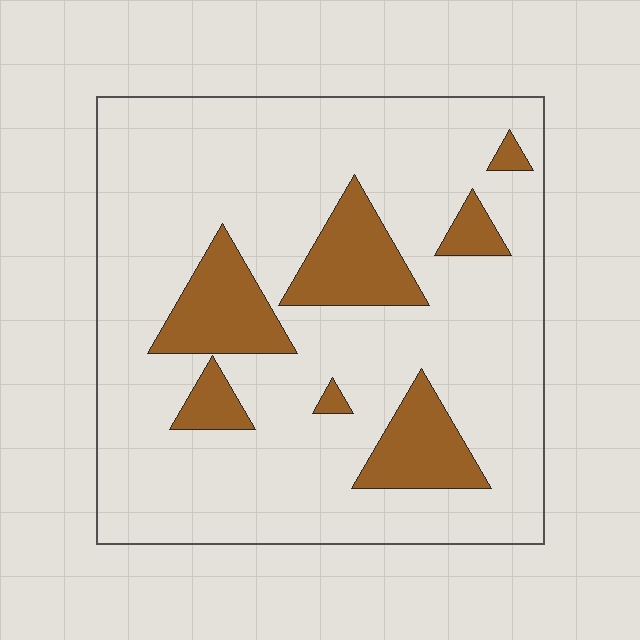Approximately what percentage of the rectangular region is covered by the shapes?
Approximately 20%.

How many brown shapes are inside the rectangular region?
7.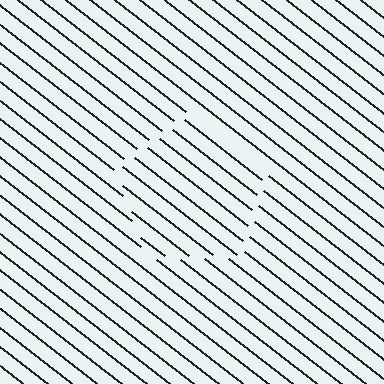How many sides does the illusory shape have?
5 sides — the line-ends trace a pentagon.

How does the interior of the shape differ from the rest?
The interior of the shape contains the same grating, shifted by half a period — the contour is defined by the phase discontinuity where line-ends from the inner and outer gratings abut.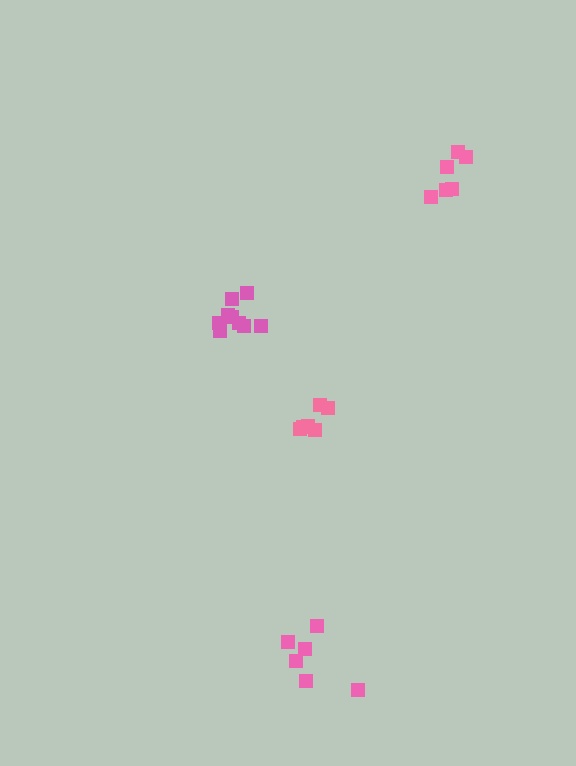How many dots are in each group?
Group 1: 6 dots, Group 2: 6 dots, Group 3: 6 dots, Group 4: 9 dots (27 total).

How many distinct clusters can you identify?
There are 4 distinct clusters.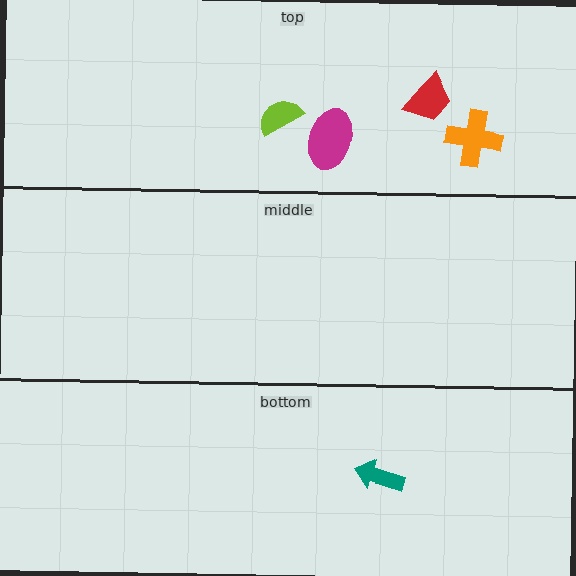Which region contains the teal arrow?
The bottom region.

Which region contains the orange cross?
The top region.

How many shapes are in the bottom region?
1.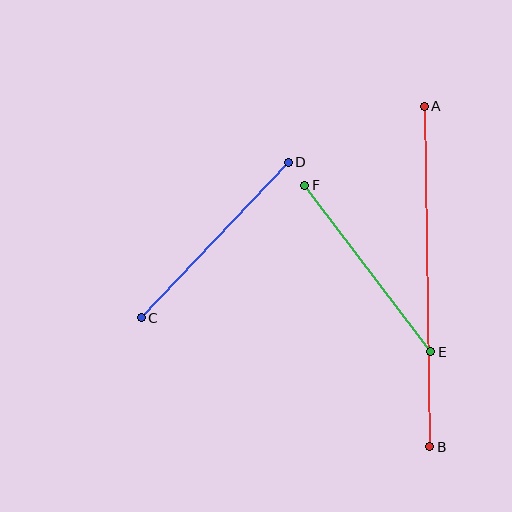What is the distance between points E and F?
The distance is approximately 209 pixels.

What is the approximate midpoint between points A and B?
The midpoint is at approximately (427, 276) pixels.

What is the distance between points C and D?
The distance is approximately 214 pixels.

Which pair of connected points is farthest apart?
Points A and B are farthest apart.